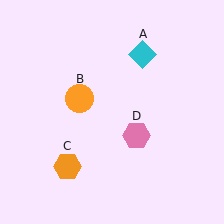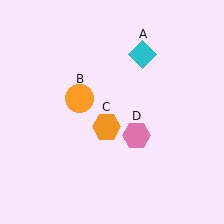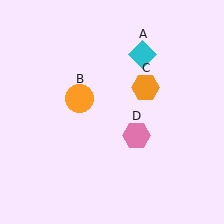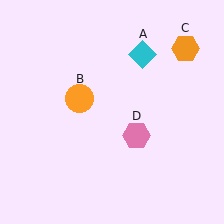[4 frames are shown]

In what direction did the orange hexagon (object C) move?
The orange hexagon (object C) moved up and to the right.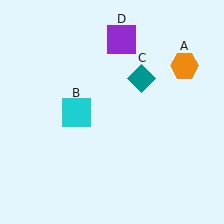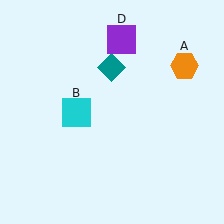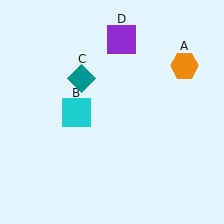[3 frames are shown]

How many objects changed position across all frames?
1 object changed position: teal diamond (object C).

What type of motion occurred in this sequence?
The teal diamond (object C) rotated counterclockwise around the center of the scene.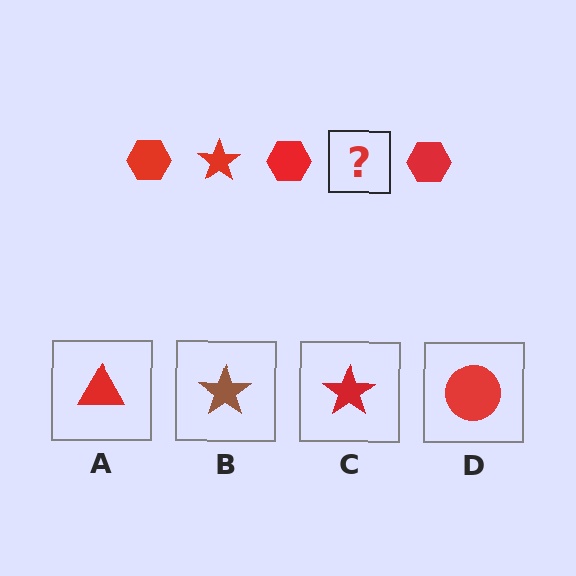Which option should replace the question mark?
Option C.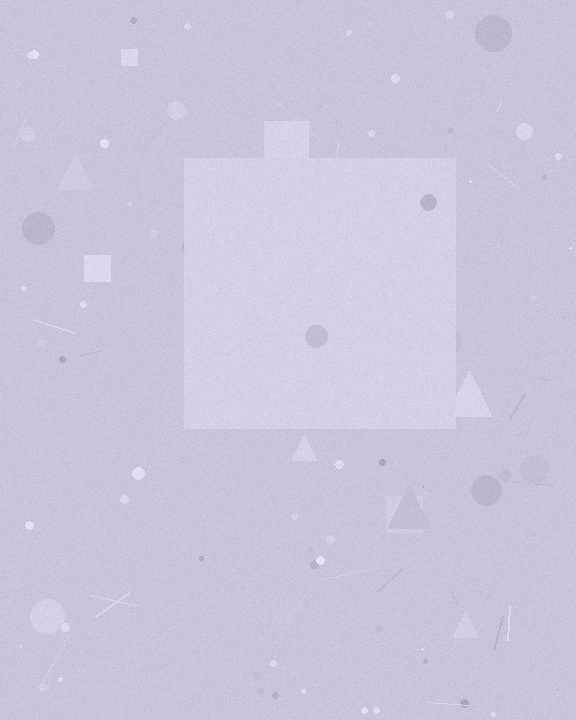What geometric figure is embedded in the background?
A square is embedded in the background.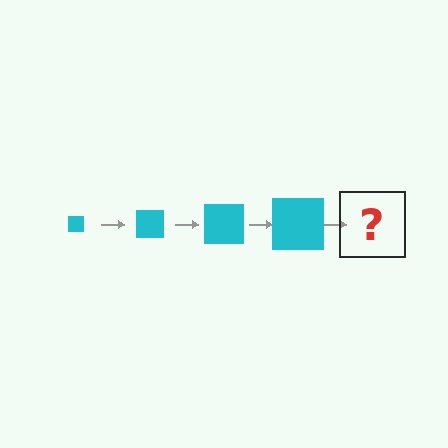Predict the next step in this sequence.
The next step is a cyan square, larger than the previous one.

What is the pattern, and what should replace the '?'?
The pattern is that the square gets progressively larger each step. The '?' should be a cyan square, larger than the previous one.